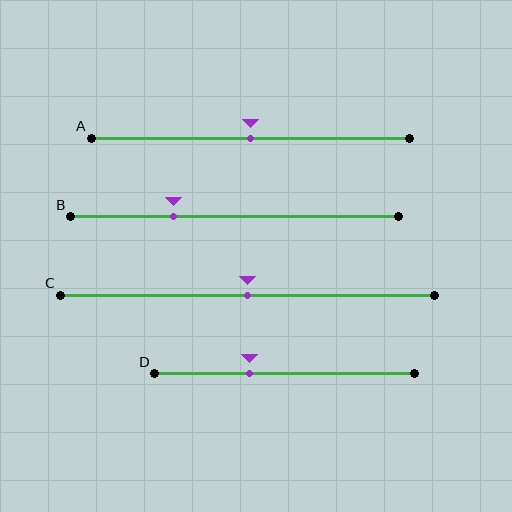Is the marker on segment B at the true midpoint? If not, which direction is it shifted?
No, the marker on segment B is shifted to the left by about 19% of the segment length.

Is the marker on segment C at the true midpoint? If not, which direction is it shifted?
Yes, the marker on segment C is at the true midpoint.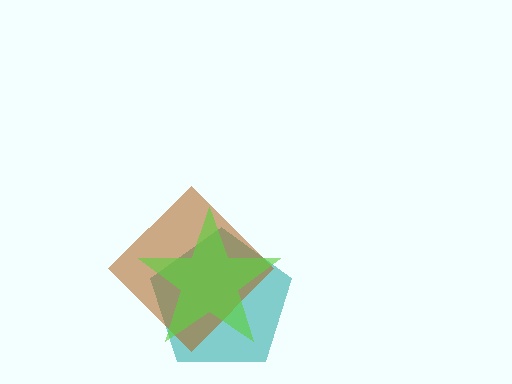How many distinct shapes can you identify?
There are 3 distinct shapes: a teal pentagon, a brown diamond, a lime star.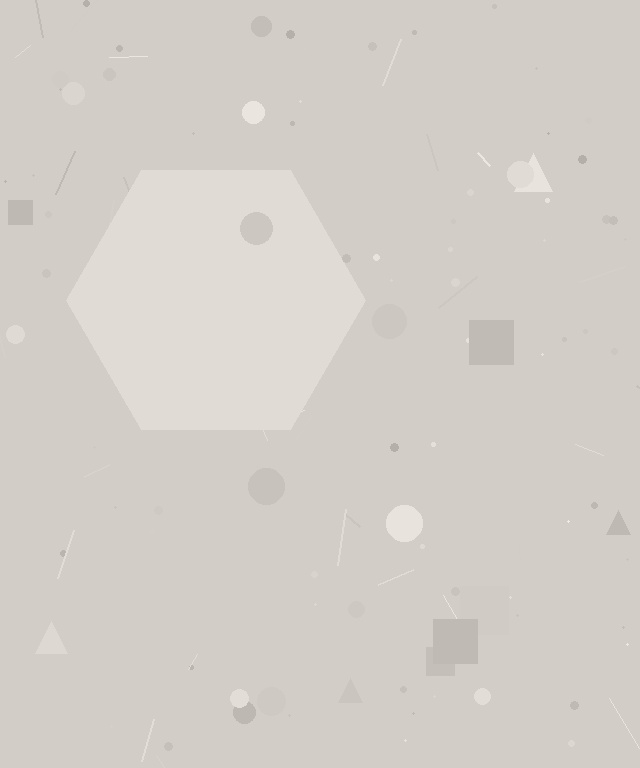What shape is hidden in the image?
A hexagon is hidden in the image.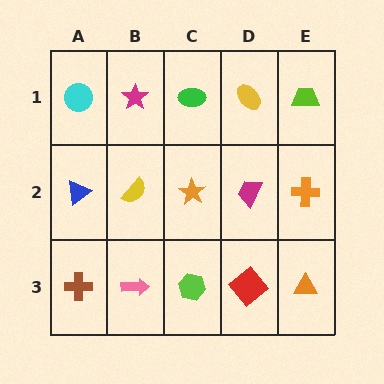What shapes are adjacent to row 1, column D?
A magenta trapezoid (row 2, column D), a green ellipse (row 1, column C), a lime trapezoid (row 1, column E).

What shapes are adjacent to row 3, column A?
A blue triangle (row 2, column A), a pink arrow (row 3, column B).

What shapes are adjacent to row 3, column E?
An orange cross (row 2, column E), a red diamond (row 3, column D).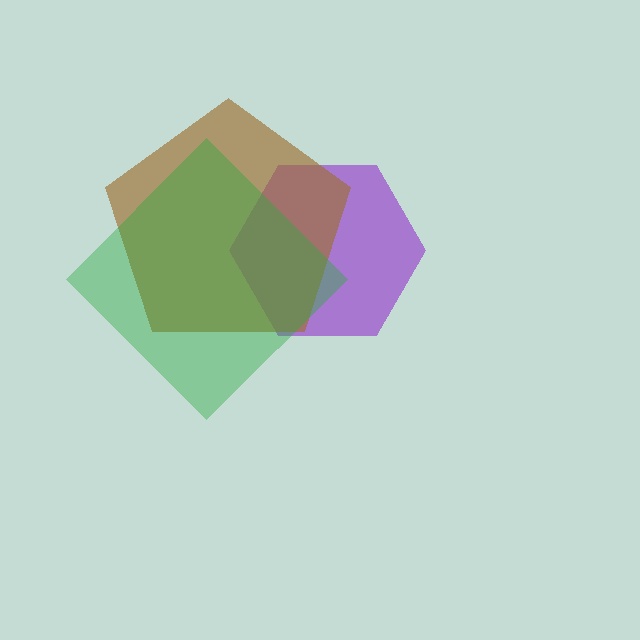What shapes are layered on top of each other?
The layered shapes are: a purple hexagon, a brown pentagon, a green diamond.